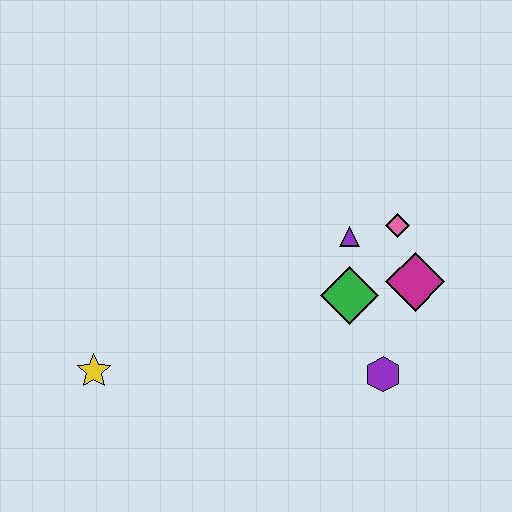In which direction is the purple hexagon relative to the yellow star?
The purple hexagon is to the right of the yellow star.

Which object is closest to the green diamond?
The purple triangle is closest to the green diamond.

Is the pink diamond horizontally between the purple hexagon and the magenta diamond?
Yes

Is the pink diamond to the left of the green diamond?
No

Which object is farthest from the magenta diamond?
The yellow star is farthest from the magenta diamond.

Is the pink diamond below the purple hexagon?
No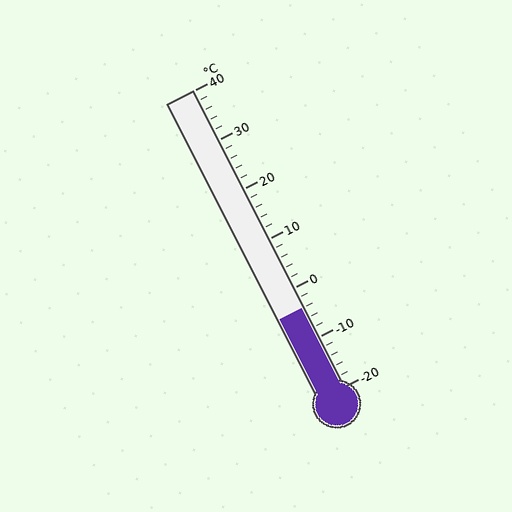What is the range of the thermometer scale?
The thermometer scale ranges from -20°C to 40°C.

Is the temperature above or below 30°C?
The temperature is below 30°C.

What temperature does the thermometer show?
The thermometer shows approximately -4°C.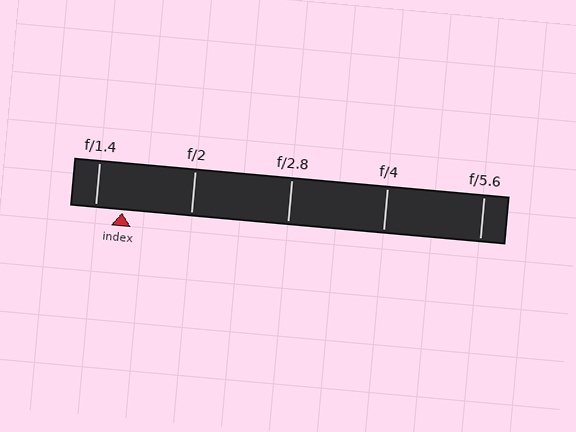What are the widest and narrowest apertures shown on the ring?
The widest aperture shown is f/1.4 and the narrowest is f/5.6.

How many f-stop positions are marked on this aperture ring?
There are 5 f-stop positions marked.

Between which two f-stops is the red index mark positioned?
The index mark is between f/1.4 and f/2.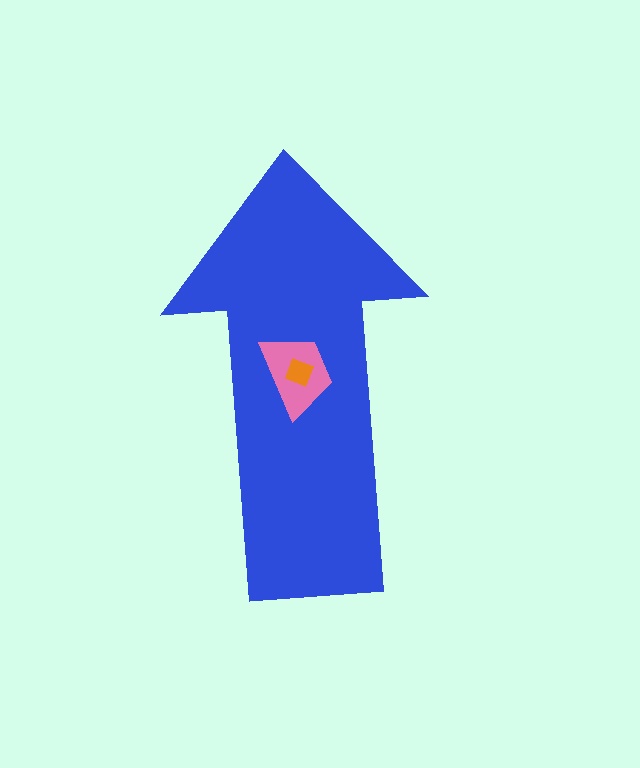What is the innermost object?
The orange square.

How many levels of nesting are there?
3.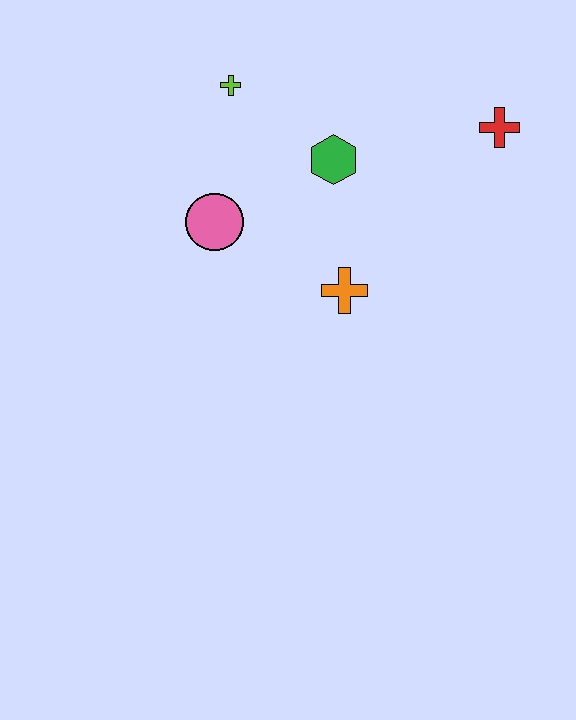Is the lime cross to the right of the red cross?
No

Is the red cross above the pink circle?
Yes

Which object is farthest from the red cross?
The pink circle is farthest from the red cross.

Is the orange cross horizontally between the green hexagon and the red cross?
Yes